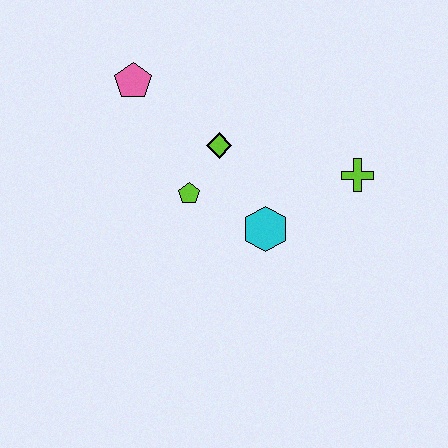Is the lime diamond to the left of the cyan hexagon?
Yes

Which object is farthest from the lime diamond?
The lime cross is farthest from the lime diamond.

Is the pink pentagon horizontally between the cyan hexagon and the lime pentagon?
No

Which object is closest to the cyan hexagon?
The lime pentagon is closest to the cyan hexagon.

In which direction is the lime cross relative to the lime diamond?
The lime cross is to the right of the lime diamond.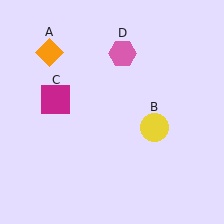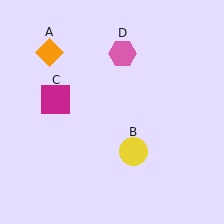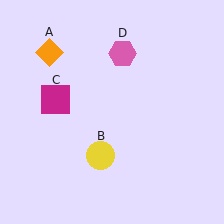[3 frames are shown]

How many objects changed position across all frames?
1 object changed position: yellow circle (object B).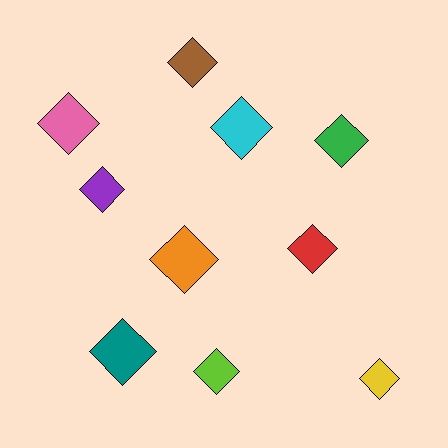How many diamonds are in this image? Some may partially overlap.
There are 10 diamonds.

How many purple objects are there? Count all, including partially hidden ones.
There is 1 purple object.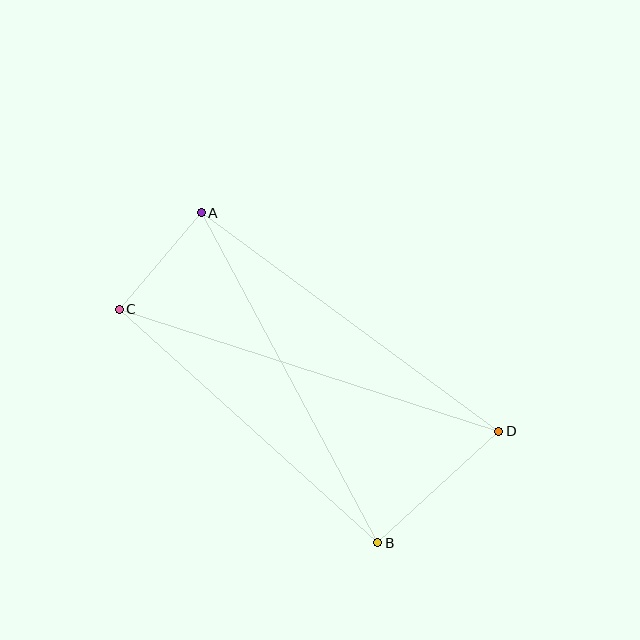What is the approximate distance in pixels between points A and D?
The distance between A and D is approximately 369 pixels.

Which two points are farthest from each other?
Points C and D are farthest from each other.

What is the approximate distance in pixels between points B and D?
The distance between B and D is approximately 164 pixels.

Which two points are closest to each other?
Points A and C are closest to each other.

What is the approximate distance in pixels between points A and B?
The distance between A and B is approximately 374 pixels.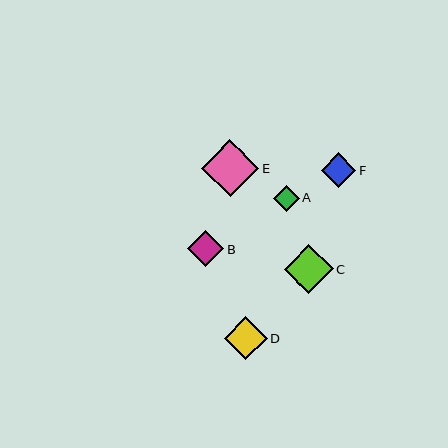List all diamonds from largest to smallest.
From largest to smallest: E, C, D, B, F, A.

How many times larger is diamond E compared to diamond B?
Diamond E is approximately 1.6 times the size of diamond B.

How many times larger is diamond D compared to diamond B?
Diamond D is approximately 1.2 times the size of diamond B.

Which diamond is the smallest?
Diamond A is the smallest with a size of approximately 26 pixels.